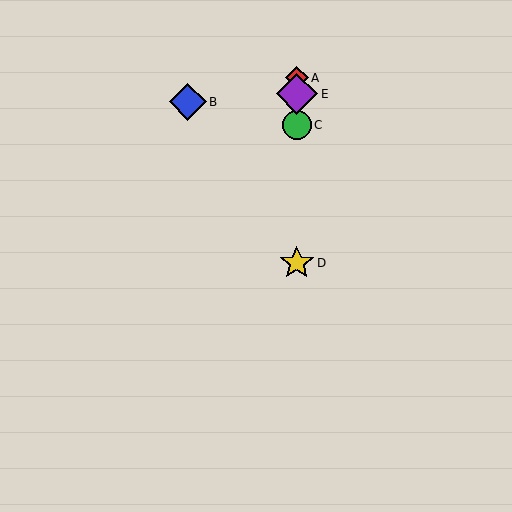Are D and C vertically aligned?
Yes, both are at x≈297.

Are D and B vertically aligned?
No, D is at x≈297 and B is at x≈188.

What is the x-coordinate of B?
Object B is at x≈188.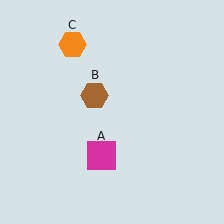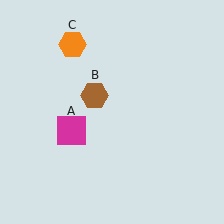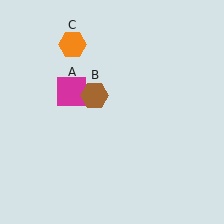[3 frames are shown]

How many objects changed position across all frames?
1 object changed position: magenta square (object A).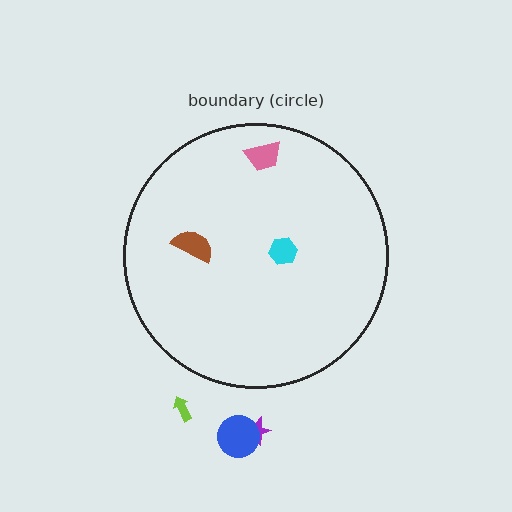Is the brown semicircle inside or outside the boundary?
Inside.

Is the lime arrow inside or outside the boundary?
Outside.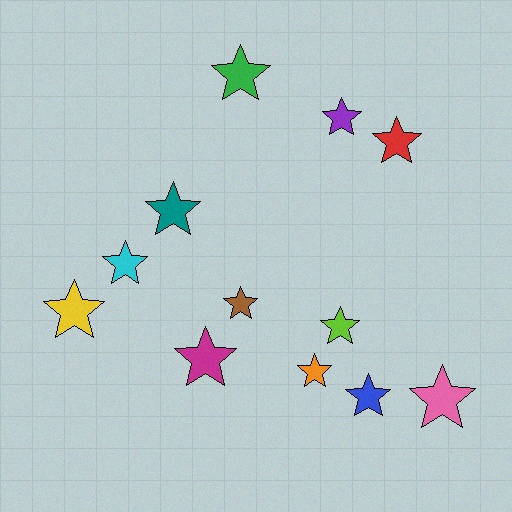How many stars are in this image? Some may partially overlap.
There are 12 stars.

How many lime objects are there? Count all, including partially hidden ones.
There is 1 lime object.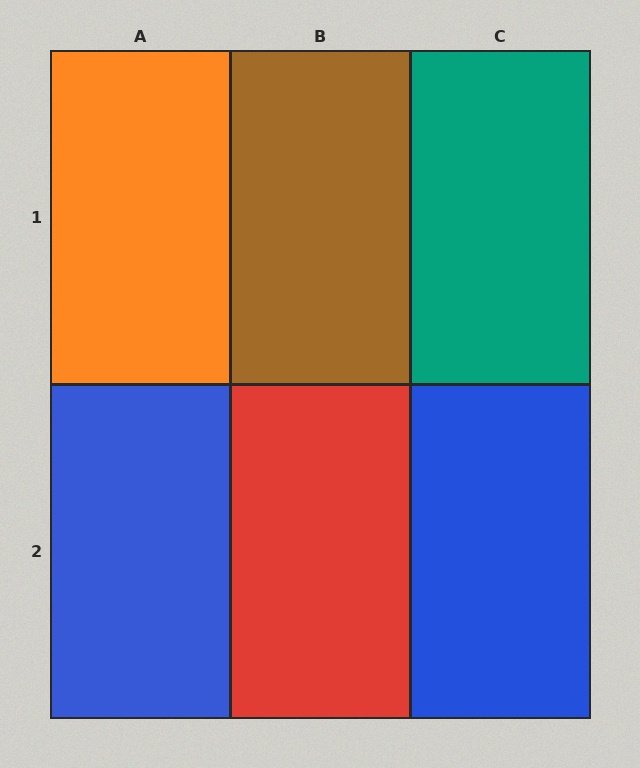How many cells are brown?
1 cell is brown.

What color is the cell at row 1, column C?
Teal.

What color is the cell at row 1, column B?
Brown.